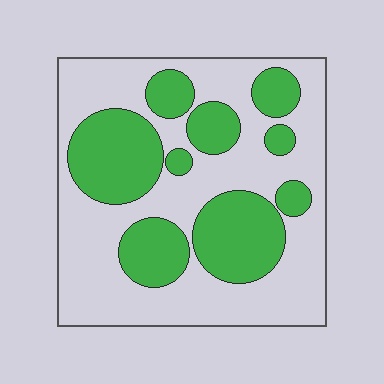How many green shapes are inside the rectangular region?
9.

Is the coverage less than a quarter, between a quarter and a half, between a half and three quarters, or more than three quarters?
Between a quarter and a half.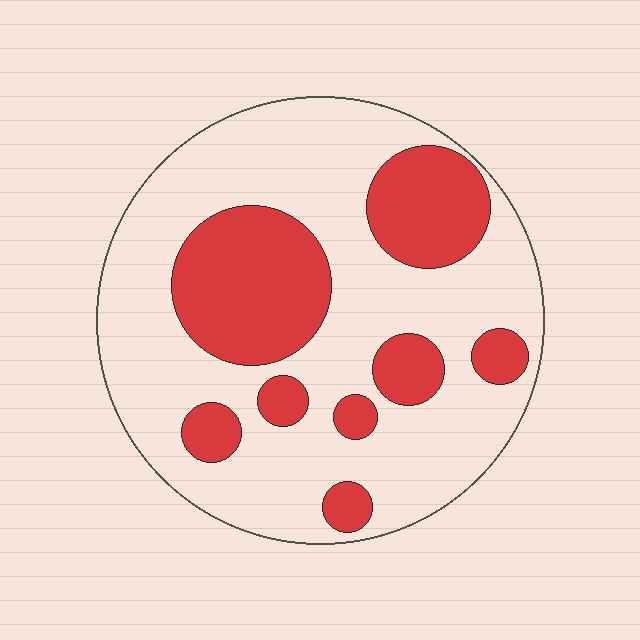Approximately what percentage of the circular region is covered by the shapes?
Approximately 30%.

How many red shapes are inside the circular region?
8.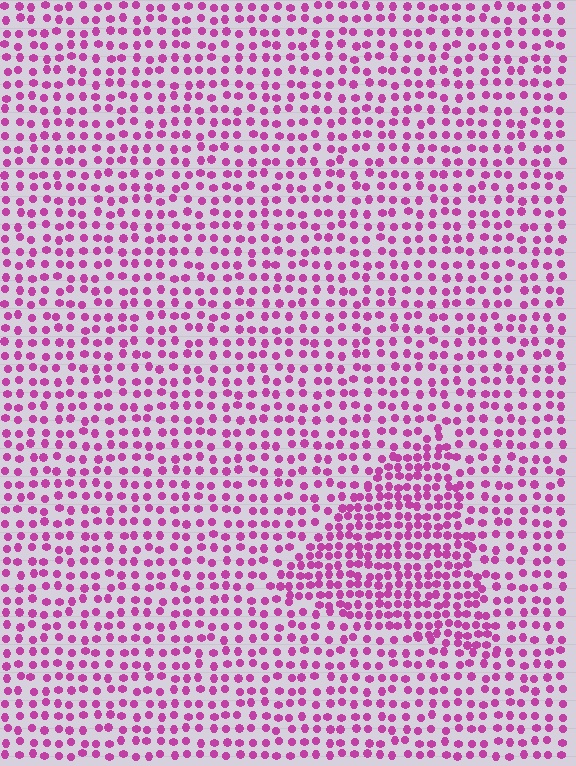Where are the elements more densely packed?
The elements are more densely packed inside the triangle boundary.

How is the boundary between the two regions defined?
The boundary is defined by a change in element density (approximately 1.7x ratio). All elements are the same color, size, and shape.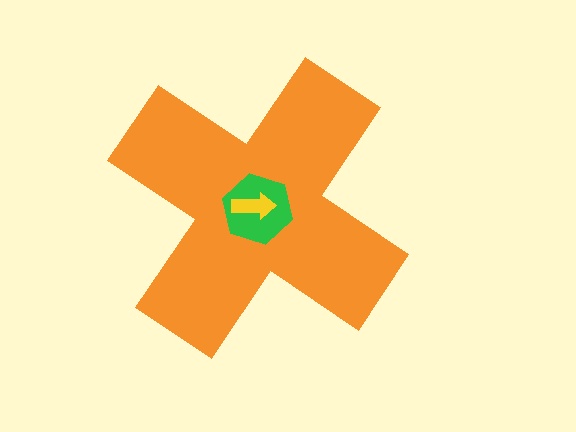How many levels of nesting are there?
3.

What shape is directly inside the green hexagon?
The yellow arrow.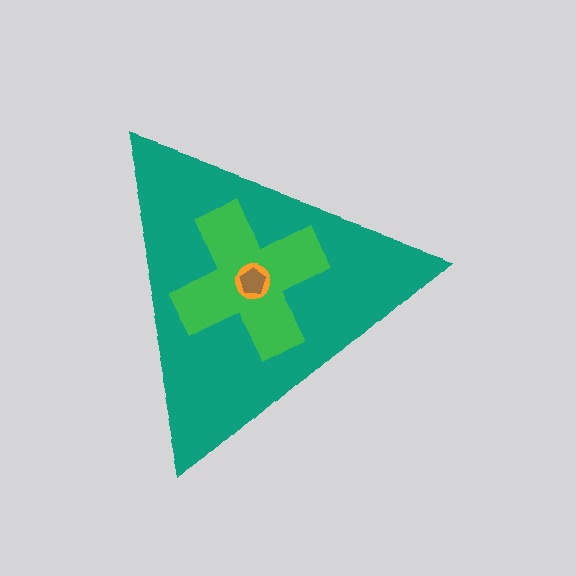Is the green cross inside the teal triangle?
Yes.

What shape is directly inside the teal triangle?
The green cross.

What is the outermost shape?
The teal triangle.